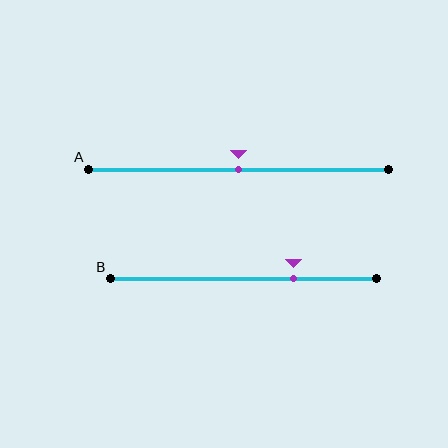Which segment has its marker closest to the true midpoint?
Segment A has its marker closest to the true midpoint.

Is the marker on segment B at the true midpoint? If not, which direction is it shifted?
No, the marker on segment B is shifted to the right by about 19% of the segment length.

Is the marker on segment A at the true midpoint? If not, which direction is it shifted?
Yes, the marker on segment A is at the true midpoint.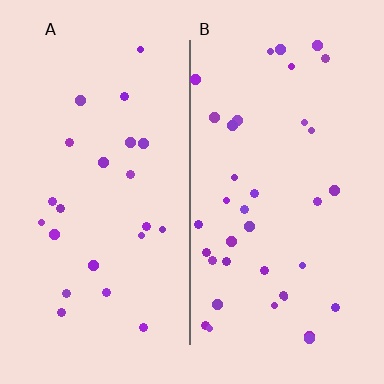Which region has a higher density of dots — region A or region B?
B (the right).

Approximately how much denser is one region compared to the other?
Approximately 1.6× — region B over region A.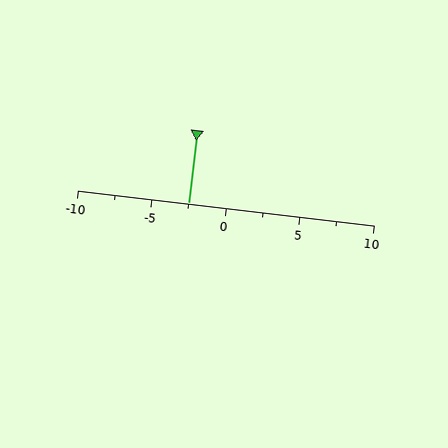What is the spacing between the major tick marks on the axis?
The major ticks are spaced 5 apart.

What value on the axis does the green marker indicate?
The marker indicates approximately -2.5.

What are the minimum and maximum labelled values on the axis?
The axis runs from -10 to 10.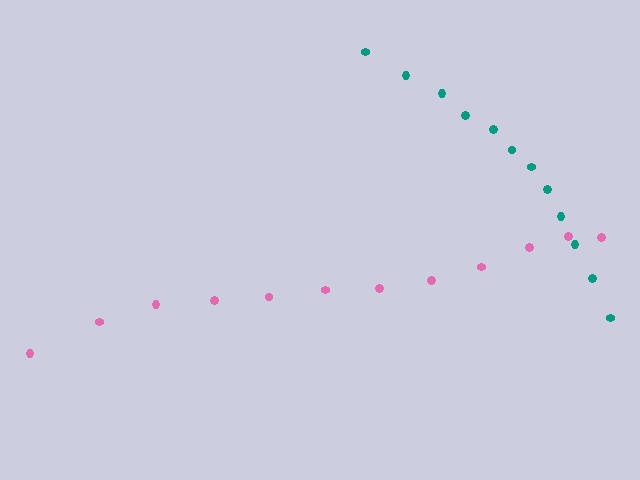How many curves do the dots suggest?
There are 2 distinct paths.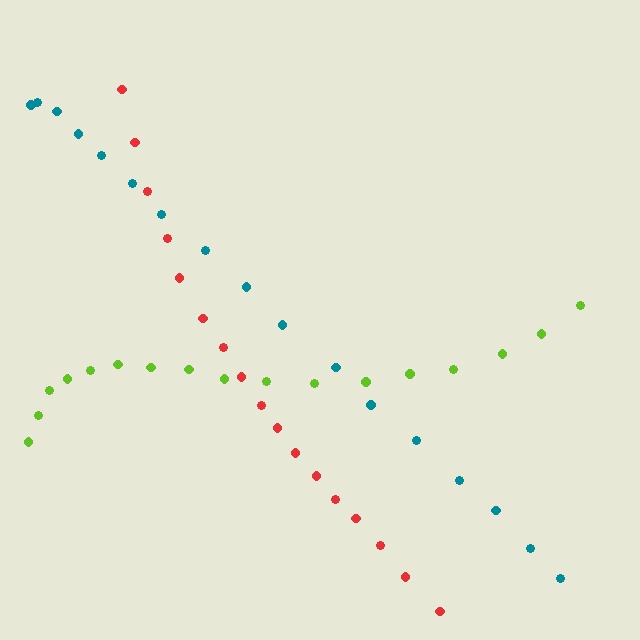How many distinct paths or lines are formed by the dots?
There are 3 distinct paths.